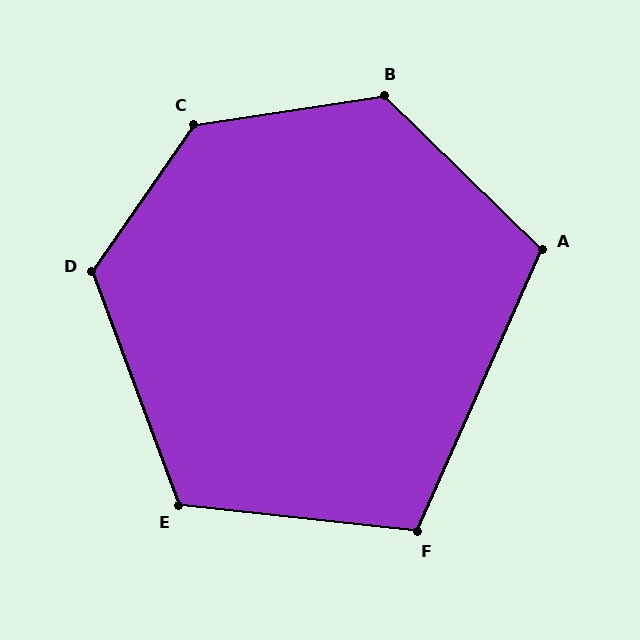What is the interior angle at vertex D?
Approximately 125 degrees (obtuse).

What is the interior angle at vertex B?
Approximately 127 degrees (obtuse).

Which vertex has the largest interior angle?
C, at approximately 133 degrees.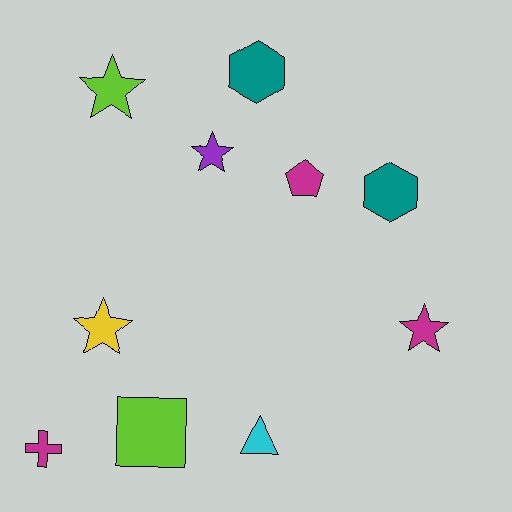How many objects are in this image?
There are 10 objects.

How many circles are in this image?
There are no circles.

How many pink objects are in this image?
There are no pink objects.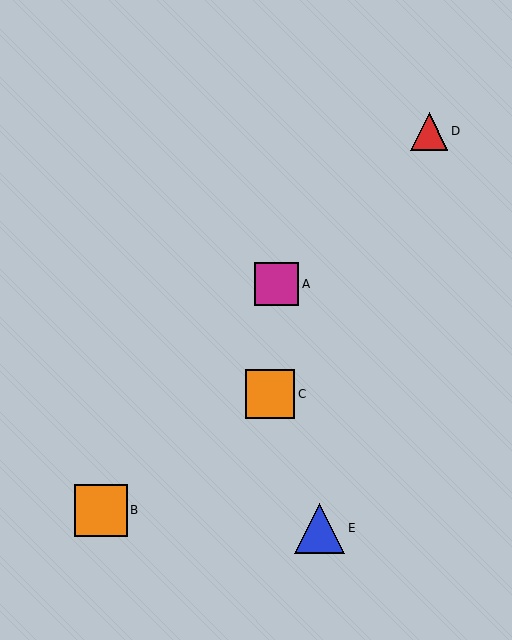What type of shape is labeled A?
Shape A is a magenta square.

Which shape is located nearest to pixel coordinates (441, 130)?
The red triangle (labeled D) at (429, 131) is nearest to that location.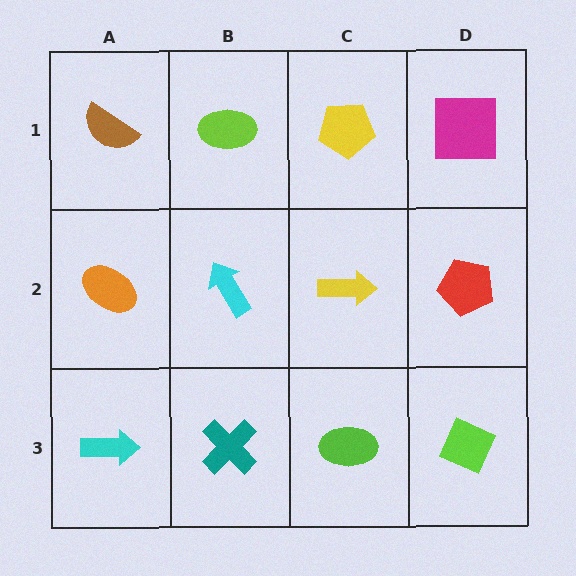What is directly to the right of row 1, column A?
A lime ellipse.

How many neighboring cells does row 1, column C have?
3.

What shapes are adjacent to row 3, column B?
A cyan arrow (row 2, column B), a cyan arrow (row 3, column A), a lime ellipse (row 3, column C).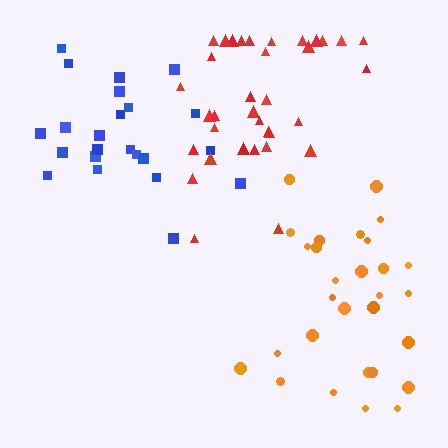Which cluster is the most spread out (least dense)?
Blue.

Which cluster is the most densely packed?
Red.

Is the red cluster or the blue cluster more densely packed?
Red.